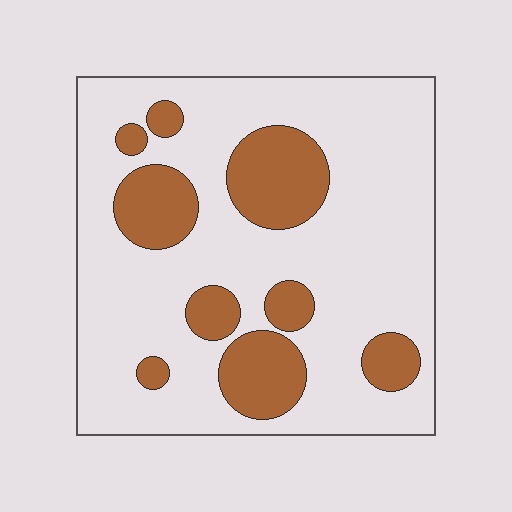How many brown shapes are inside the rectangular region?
9.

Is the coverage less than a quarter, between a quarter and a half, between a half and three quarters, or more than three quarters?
Less than a quarter.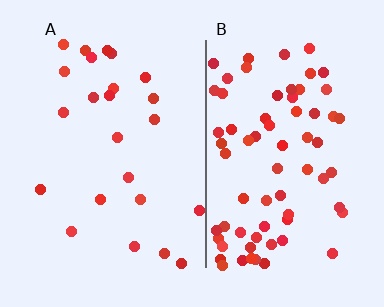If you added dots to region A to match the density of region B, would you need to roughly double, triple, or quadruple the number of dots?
Approximately triple.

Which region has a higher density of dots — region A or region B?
B (the right).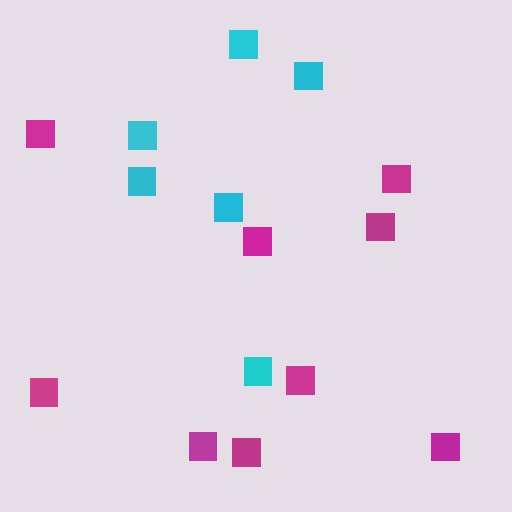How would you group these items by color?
There are 2 groups: one group of cyan squares (6) and one group of magenta squares (9).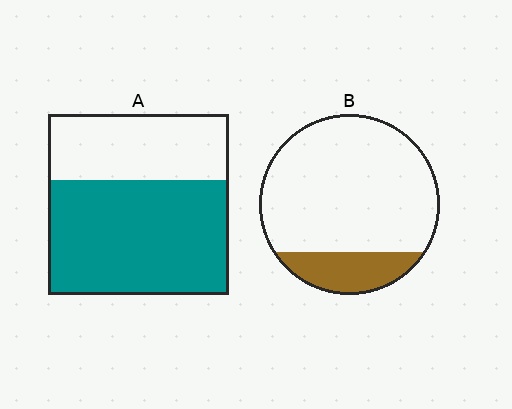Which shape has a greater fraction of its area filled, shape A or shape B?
Shape A.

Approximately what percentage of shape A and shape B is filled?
A is approximately 65% and B is approximately 20%.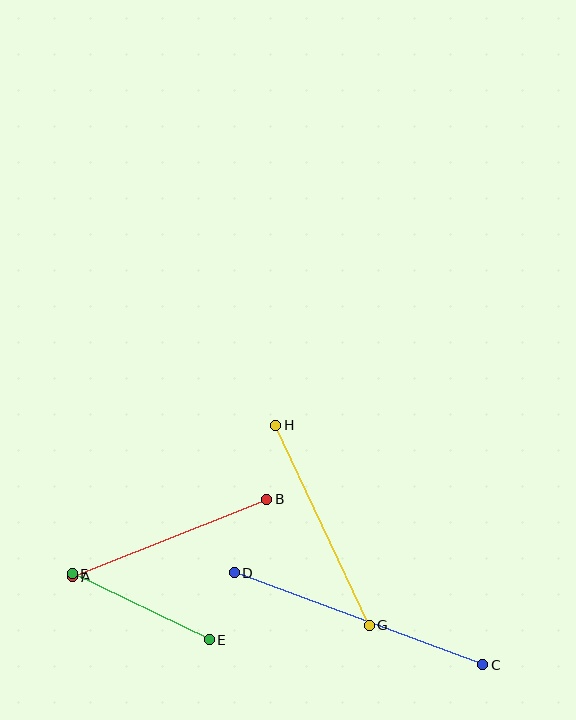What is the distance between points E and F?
The distance is approximately 152 pixels.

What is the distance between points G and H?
The distance is approximately 221 pixels.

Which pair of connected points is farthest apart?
Points C and D are farthest apart.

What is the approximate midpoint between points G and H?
The midpoint is at approximately (322, 525) pixels.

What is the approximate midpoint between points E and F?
The midpoint is at approximately (141, 607) pixels.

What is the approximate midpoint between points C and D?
The midpoint is at approximately (359, 619) pixels.